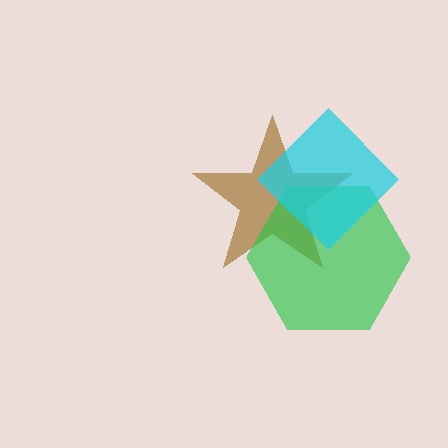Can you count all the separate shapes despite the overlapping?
Yes, there are 3 separate shapes.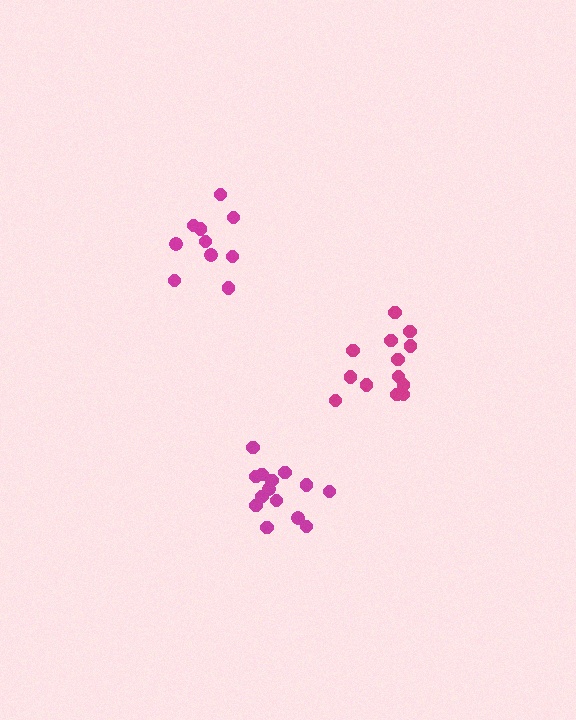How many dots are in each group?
Group 1: 10 dots, Group 2: 14 dots, Group 3: 13 dots (37 total).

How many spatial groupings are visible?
There are 3 spatial groupings.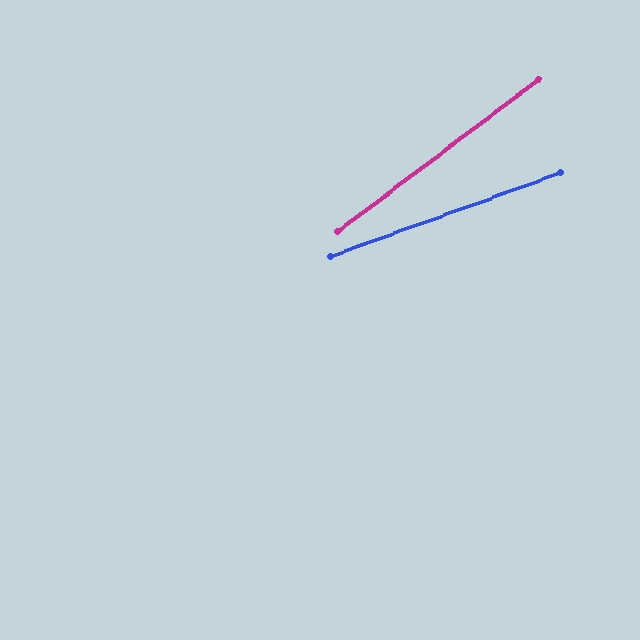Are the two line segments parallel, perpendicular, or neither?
Neither parallel nor perpendicular — they differ by about 17°.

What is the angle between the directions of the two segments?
Approximately 17 degrees.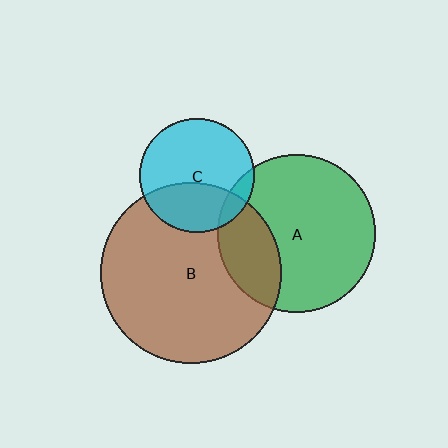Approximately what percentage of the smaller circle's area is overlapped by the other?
Approximately 25%.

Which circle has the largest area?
Circle B (brown).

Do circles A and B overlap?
Yes.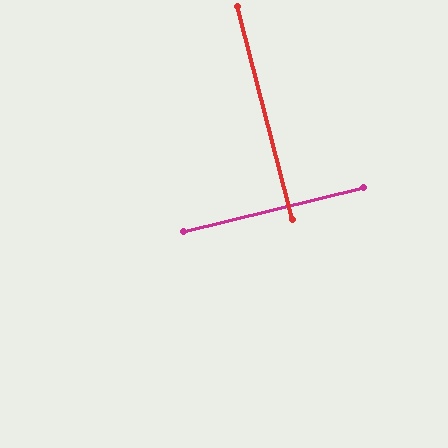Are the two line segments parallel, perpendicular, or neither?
Perpendicular — they meet at approximately 89°.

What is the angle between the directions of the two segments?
Approximately 89 degrees.